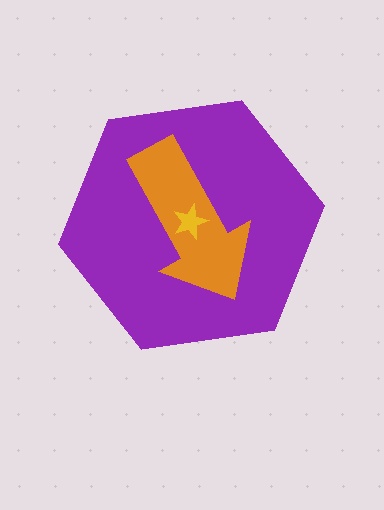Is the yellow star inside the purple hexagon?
Yes.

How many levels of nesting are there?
3.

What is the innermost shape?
The yellow star.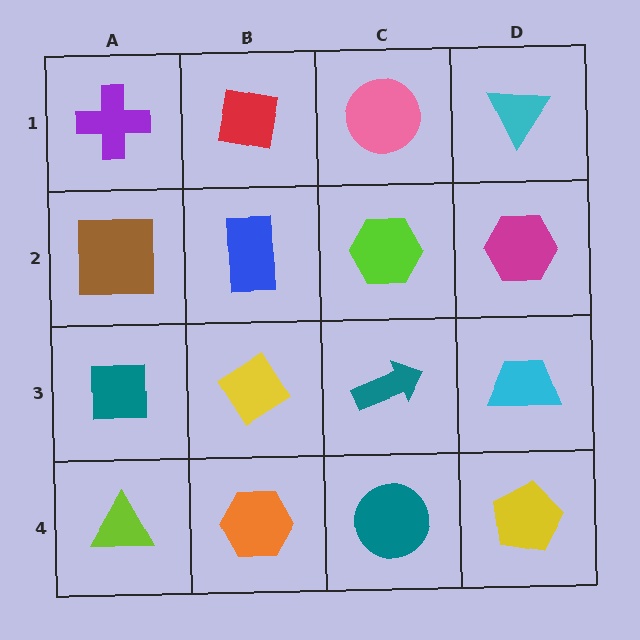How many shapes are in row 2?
4 shapes.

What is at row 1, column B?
A red square.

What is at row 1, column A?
A purple cross.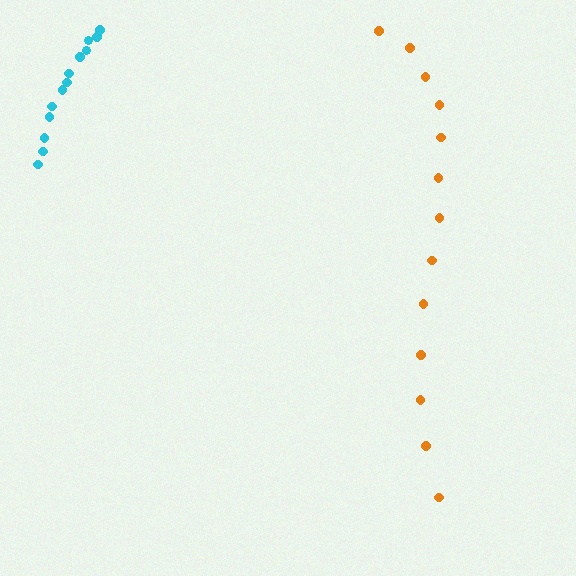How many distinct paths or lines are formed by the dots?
There are 2 distinct paths.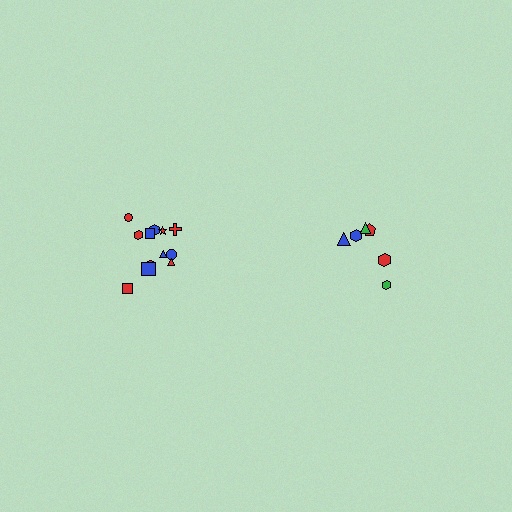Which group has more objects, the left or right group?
The left group.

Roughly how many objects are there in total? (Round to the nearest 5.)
Roughly 20 objects in total.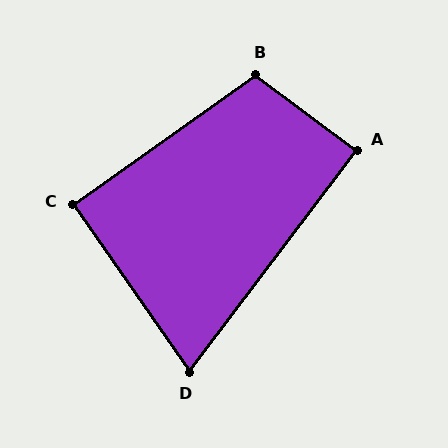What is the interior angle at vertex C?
Approximately 90 degrees (approximately right).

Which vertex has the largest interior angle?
B, at approximately 108 degrees.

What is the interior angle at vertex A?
Approximately 90 degrees (approximately right).